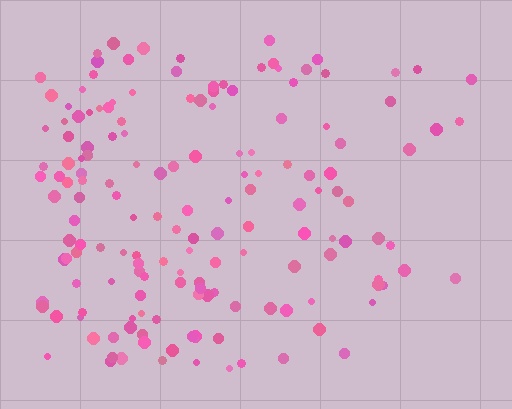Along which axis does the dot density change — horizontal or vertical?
Horizontal.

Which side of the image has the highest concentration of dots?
The left.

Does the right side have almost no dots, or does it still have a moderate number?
Still a moderate number, just noticeably fewer than the left.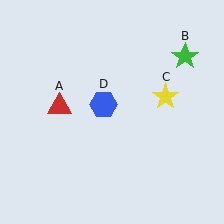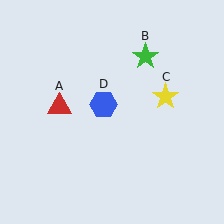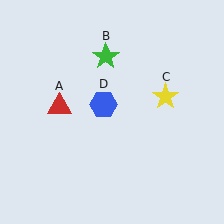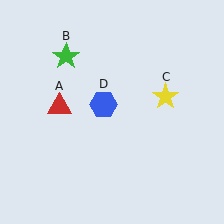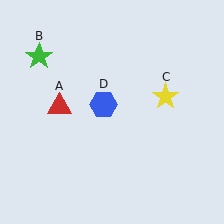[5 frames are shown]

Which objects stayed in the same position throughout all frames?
Red triangle (object A) and yellow star (object C) and blue hexagon (object D) remained stationary.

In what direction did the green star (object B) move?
The green star (object B) moved left.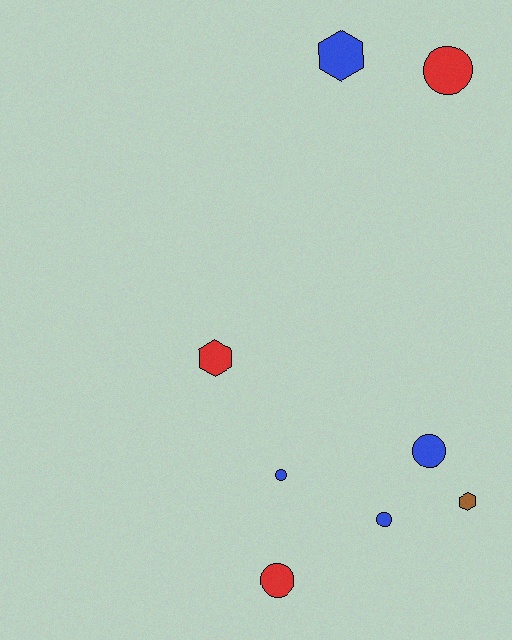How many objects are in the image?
There are 8 objects.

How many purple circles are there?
There are no purple circles.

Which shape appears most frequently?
Circle, with 5 objects.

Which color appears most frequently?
Blue, with 4 objects.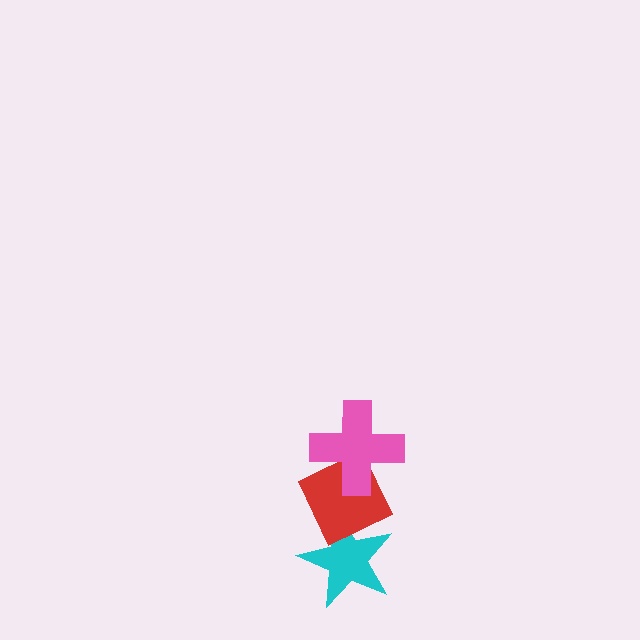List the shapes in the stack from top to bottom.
From top to bottom: the pink cross, the red diamond, the cyan star.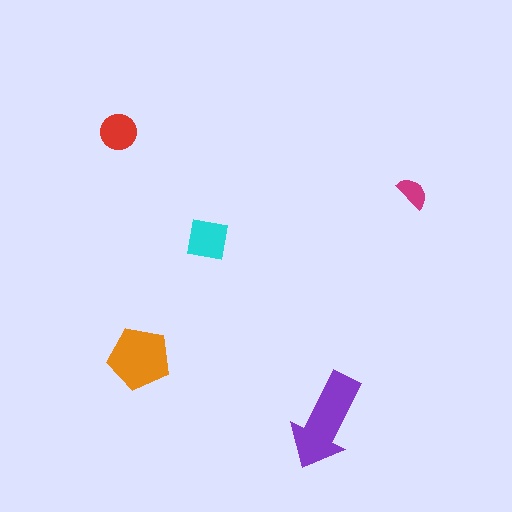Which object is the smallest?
The magenta semicircle.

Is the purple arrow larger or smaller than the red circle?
Larger.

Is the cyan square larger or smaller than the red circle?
Larger.